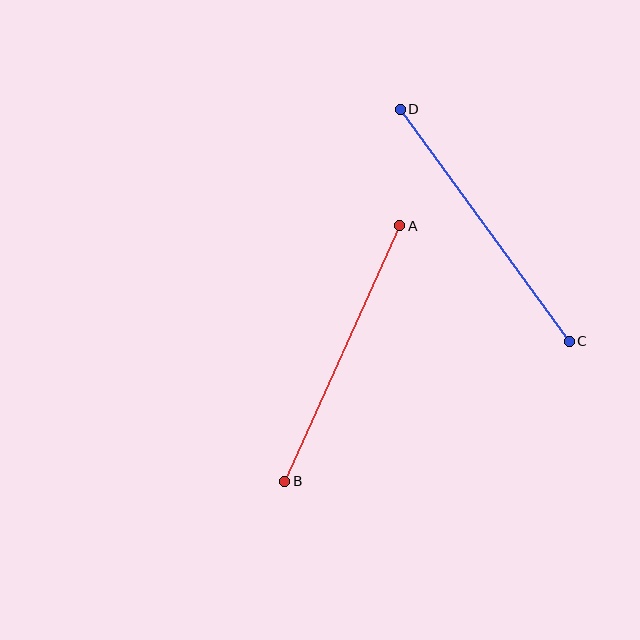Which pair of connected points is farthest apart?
Points C and D are farthest apart.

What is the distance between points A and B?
The distance is approximately 280 pixels.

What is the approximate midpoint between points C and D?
The midpoint is at approximately (485, 225) pixels.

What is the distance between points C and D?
The distance is approximately 287 pixels.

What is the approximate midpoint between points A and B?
The midpoint is at approximately (342, 353) pixels.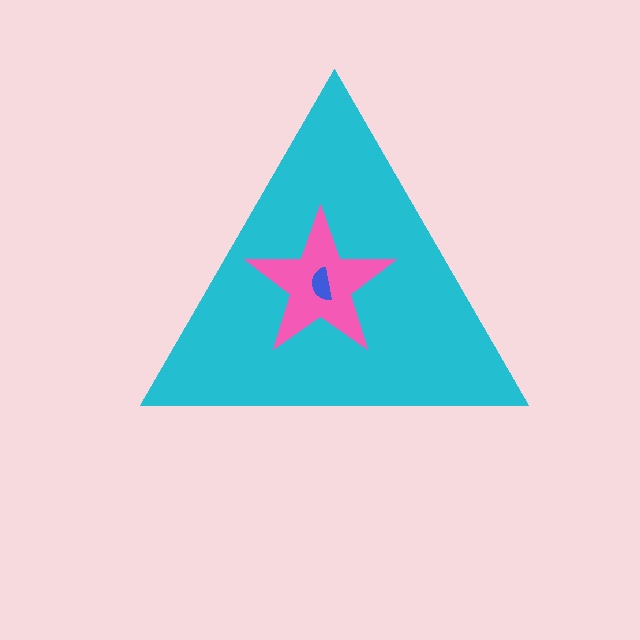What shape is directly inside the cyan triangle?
The pink star.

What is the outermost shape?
The cyan triangle.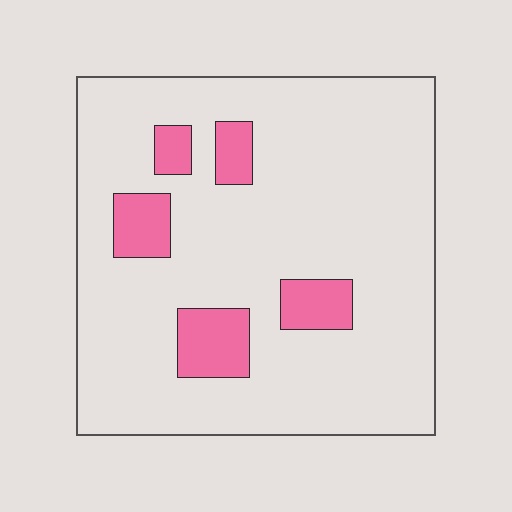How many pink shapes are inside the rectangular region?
5.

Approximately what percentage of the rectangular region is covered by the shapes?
Approximately 15%.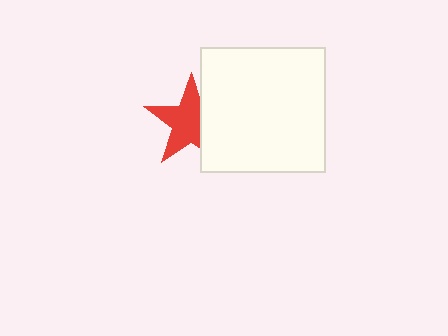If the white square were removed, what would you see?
You would see the complete red star.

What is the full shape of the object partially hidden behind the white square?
The partially hidden object is a red star.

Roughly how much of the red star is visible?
Most of it is visible (roughly 67%).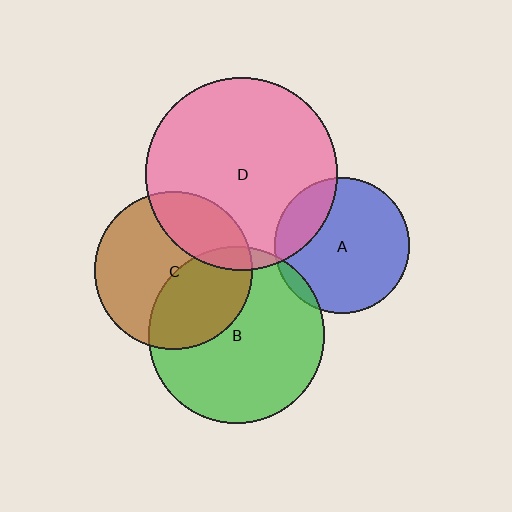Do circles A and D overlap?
Yes.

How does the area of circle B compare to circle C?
Approximately 1.3 times.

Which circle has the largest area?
Circle D (pink).